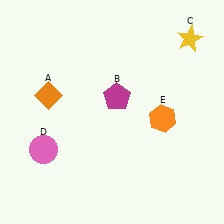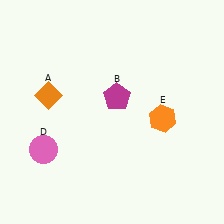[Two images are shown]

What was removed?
The yellow star (C) was removed in Image 2.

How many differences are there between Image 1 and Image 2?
There is 1 difference between the two images.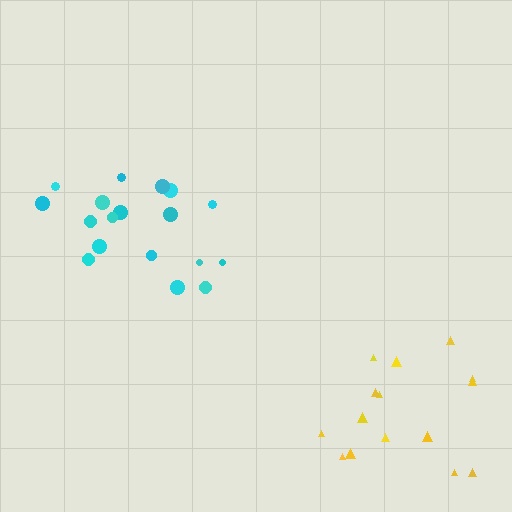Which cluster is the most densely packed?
Cyan.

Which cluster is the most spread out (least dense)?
Yellow.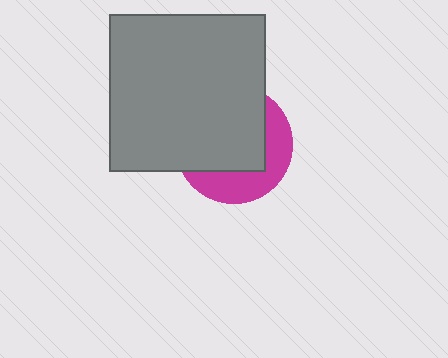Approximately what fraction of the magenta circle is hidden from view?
Roughly 63% of the magenta circle is hidden behind the gray square.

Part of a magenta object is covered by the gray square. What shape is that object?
It is a circle.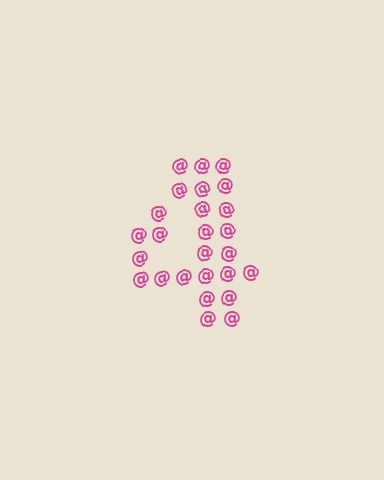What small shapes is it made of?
It is made of small at signs.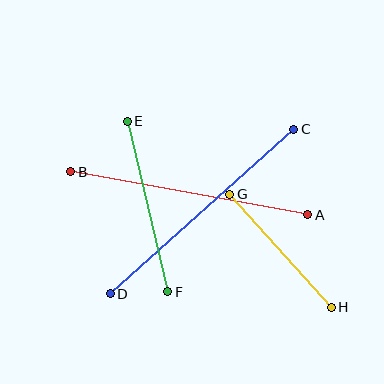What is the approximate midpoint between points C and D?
The midpoint is at approximately (202, 212) pixels.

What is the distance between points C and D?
The distance is approximately 246 pixels.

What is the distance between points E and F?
The distance is approximately 175 pixels.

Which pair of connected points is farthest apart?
Points C and D are farthest apart.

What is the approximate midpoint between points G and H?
The midpoint is at approximately (281, 251) pixels.